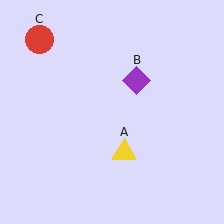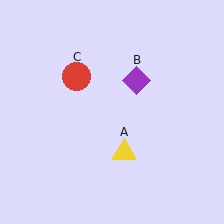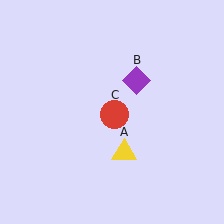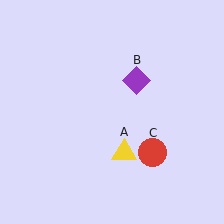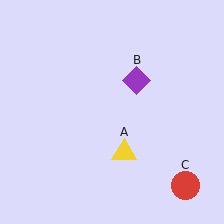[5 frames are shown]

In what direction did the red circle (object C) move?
The red circle (object C) moved down and to the right.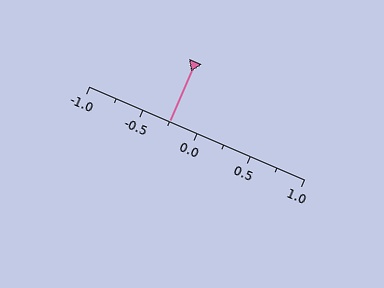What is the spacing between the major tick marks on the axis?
The major ticks are spaced 0.5 apart.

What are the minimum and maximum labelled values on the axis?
The axis runs from -1.0 to 1.0.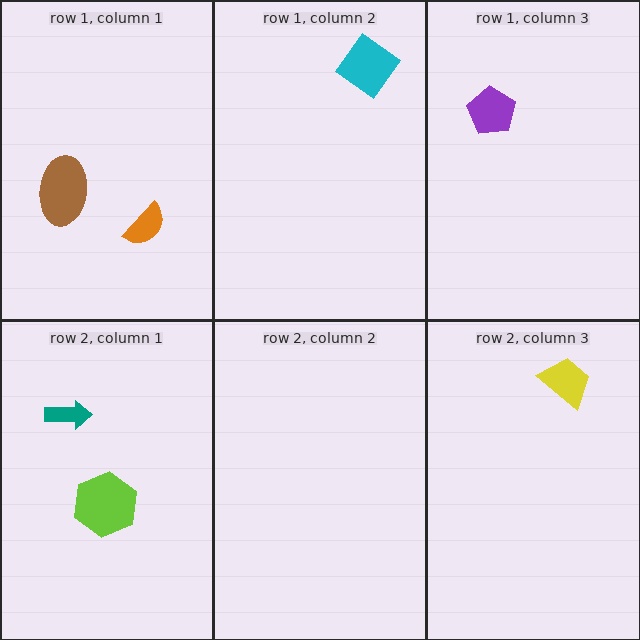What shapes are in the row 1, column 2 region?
The cyan diamond.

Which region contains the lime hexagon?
The row 2, column 1 region.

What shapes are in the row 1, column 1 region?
The orange semicircle, the brown ellipse.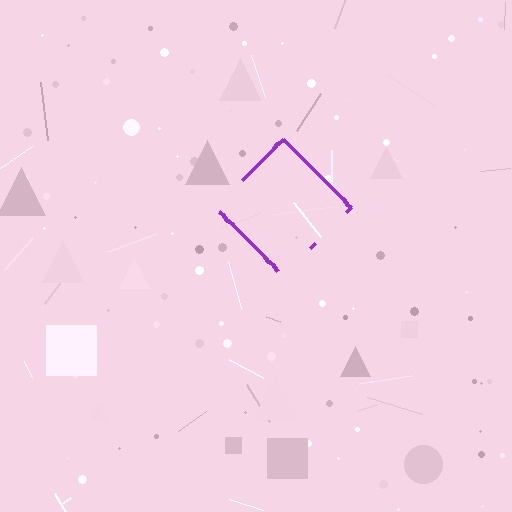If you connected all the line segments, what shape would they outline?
They would outline a diamond.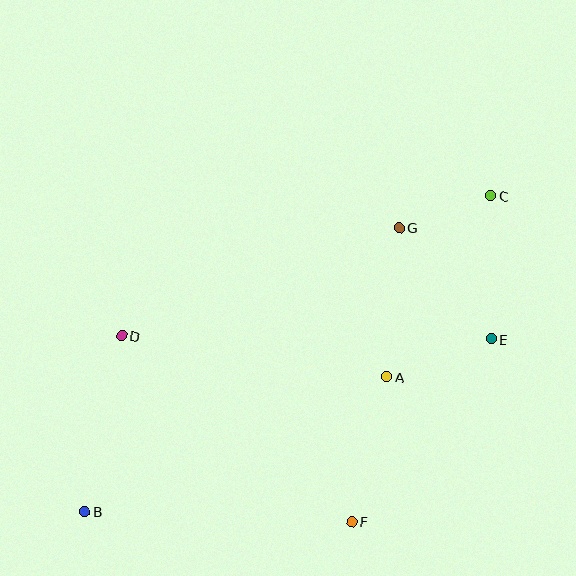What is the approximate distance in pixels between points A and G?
The distance between A and G is approximately 150 pixels.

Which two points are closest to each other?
Points C and G are closest to each other.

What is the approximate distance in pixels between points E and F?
The distance between E and F is approximately 230 pixels.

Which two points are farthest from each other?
Points B and C are farthest from each other.